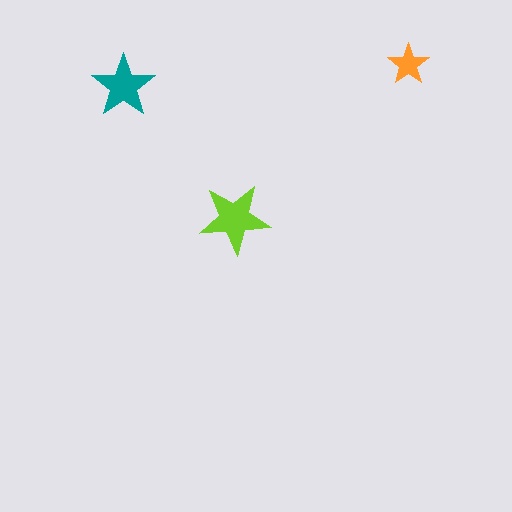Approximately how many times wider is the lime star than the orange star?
About 1.5 times wider.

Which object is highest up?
The orange star is topmost.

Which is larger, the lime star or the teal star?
The lime one.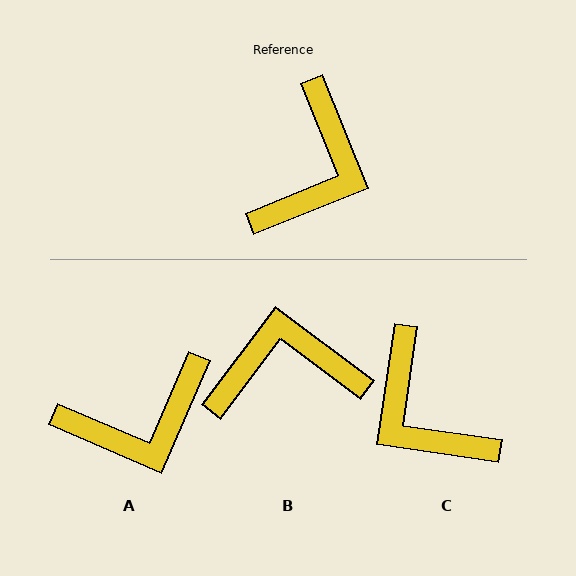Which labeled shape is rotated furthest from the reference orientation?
B, about 121 degrees away.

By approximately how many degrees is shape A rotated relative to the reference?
Approximately 45 degrees clockwise.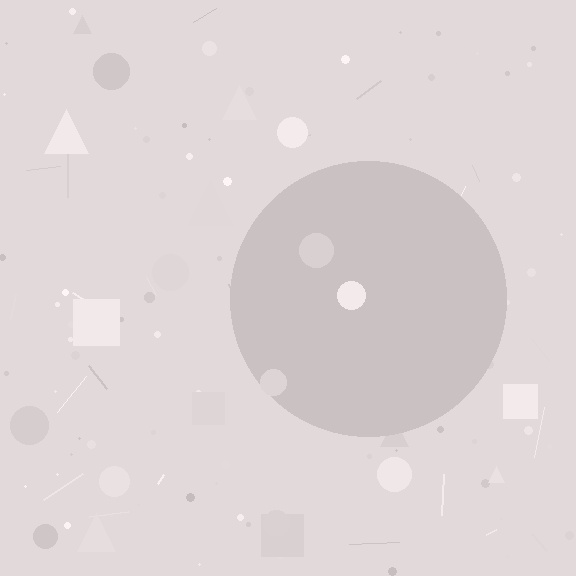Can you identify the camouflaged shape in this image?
The camouflaged shape is a circle.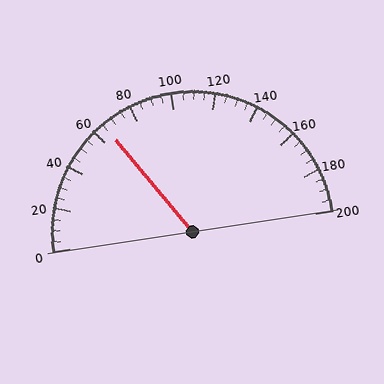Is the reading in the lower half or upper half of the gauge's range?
The reading is in the lower half of the range (0 to 200).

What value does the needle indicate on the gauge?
The needle indicates approximately 65.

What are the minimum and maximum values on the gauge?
The gauge ranges from 0 to 200.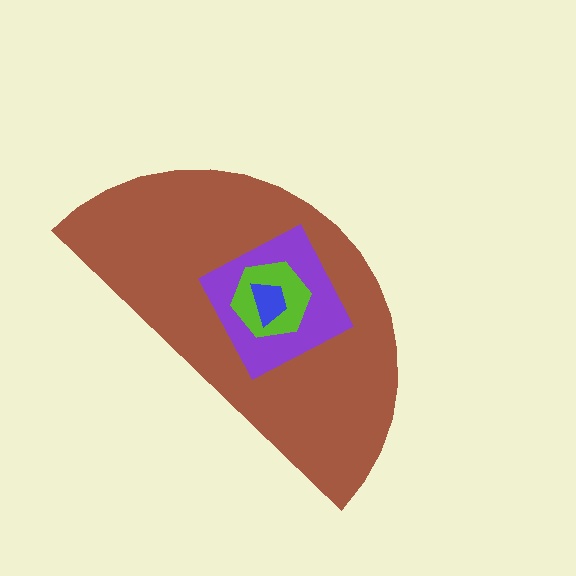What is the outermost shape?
The brown semicircle.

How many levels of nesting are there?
4.